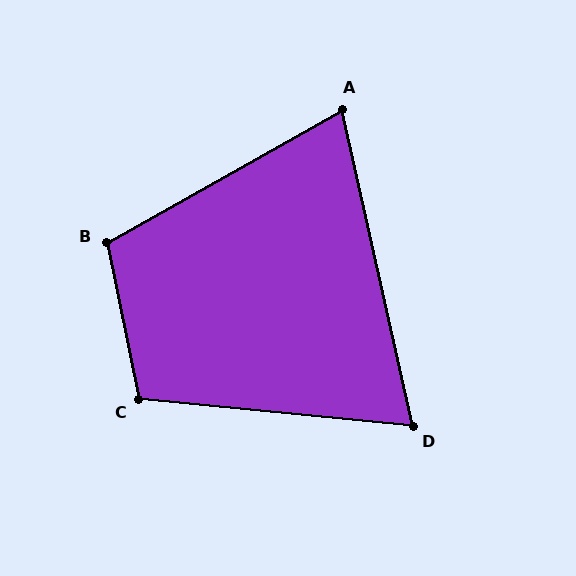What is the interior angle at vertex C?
Approximately 107 degrees (obtuse).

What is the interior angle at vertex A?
Approximately 73 degrees (acute).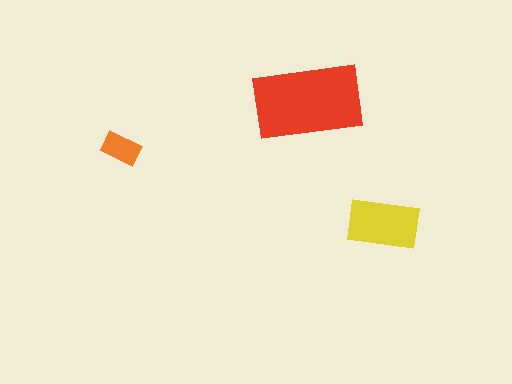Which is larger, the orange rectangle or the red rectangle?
The red one.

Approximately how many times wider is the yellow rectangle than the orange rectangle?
About 2 times wider.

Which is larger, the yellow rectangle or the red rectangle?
The red one.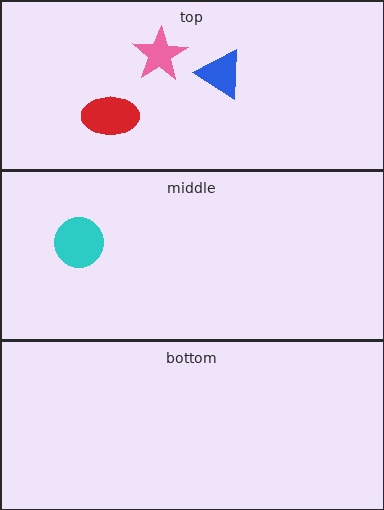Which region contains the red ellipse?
The top region.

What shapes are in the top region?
The pink star, the red ellipse, the blue triangle.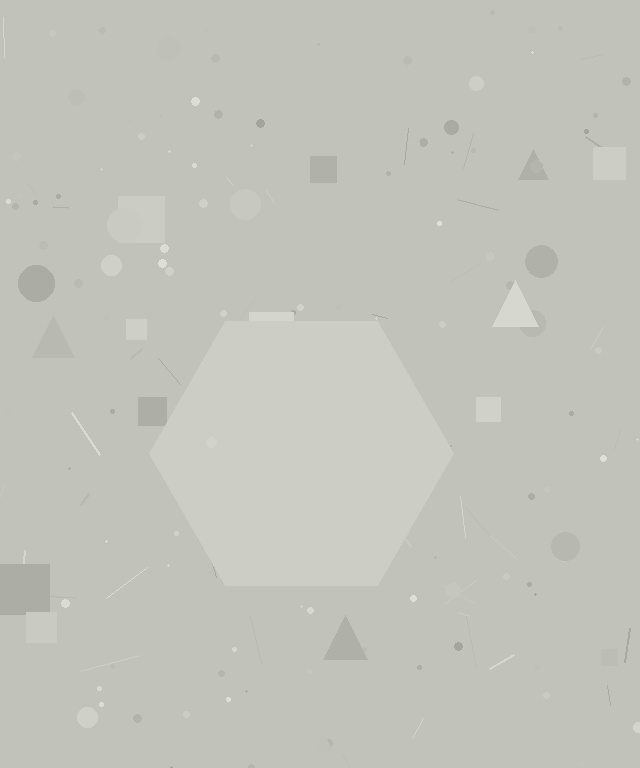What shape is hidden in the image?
A hexagon is hidden in the image.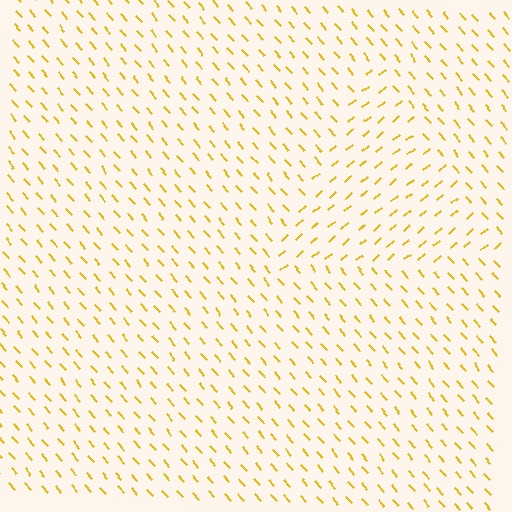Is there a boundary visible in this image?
Yes, there is a texture boundary formed by a change in line orientation.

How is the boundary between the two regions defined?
The boundary is defined purely by a change in line orientation (approximately 89 degrees difference). All lines are the same color and thickness.